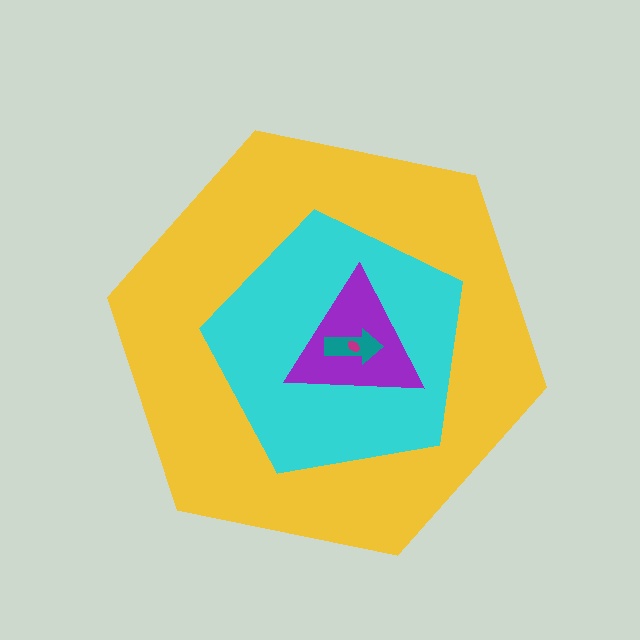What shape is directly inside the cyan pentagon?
The purple triangle.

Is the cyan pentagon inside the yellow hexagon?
Yes.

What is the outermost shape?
The yellow hexagon.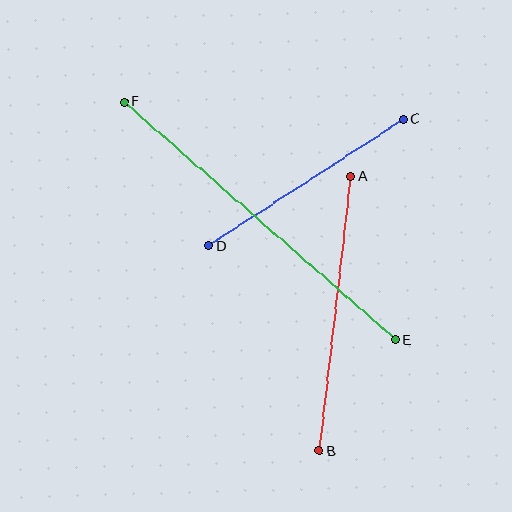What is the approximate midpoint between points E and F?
The midpoint is at approximately (260, 221) pixels.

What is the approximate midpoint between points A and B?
The midpoint is at approximately (335, 314) pixels.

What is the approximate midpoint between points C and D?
The midpoint is at approximately (306, 183) pixels.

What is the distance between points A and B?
The distance is approximately 276 pixels.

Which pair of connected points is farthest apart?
Points E and F are farthest apart.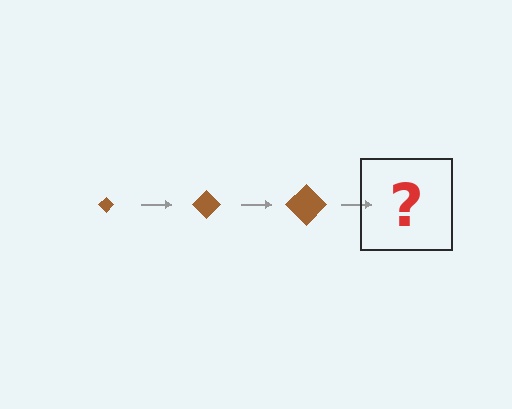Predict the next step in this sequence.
The next step is a brown diamond, larger than the previous one.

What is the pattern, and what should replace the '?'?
The pattern is that the diamond gets progressively larger each step. The '?' should be a brown diamond, larger than the previous one.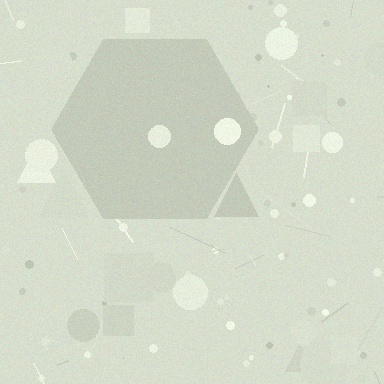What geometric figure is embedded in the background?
A hexagon is embedded in the background.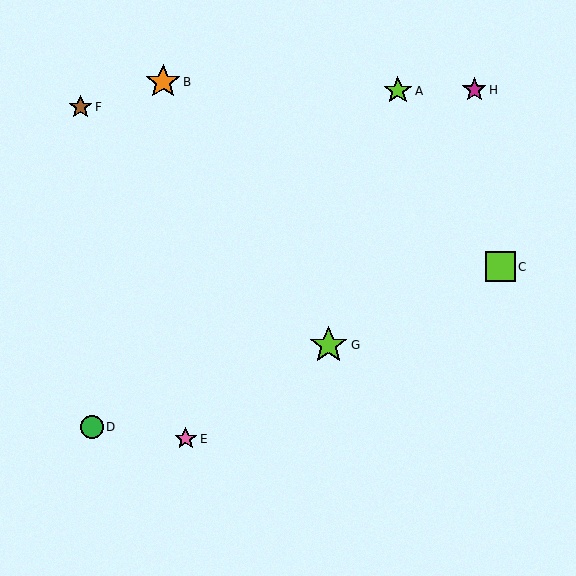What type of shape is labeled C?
Shape C is a lime square.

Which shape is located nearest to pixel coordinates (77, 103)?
The brown star (labeled F) at (80, 107) is nearest to that location.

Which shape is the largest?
The lime star (labeled G) is the largest.